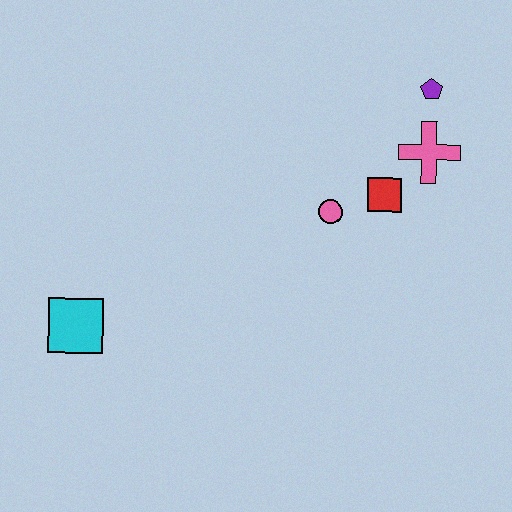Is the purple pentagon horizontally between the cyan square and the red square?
No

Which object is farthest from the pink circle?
The cyan square is farthest from the pink circle.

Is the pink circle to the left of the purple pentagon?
Yes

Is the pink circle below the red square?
Yes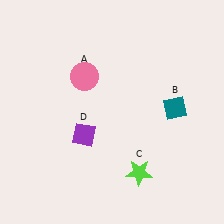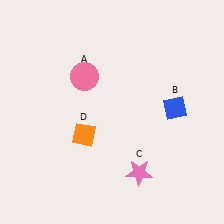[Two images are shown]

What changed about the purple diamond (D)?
In Image 1, D is purple. In Image 2, it changed to orange.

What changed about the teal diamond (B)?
In Image 1, B is teal. In Image 2, it changed to blue.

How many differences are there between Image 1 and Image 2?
There are 3 differences between the two images.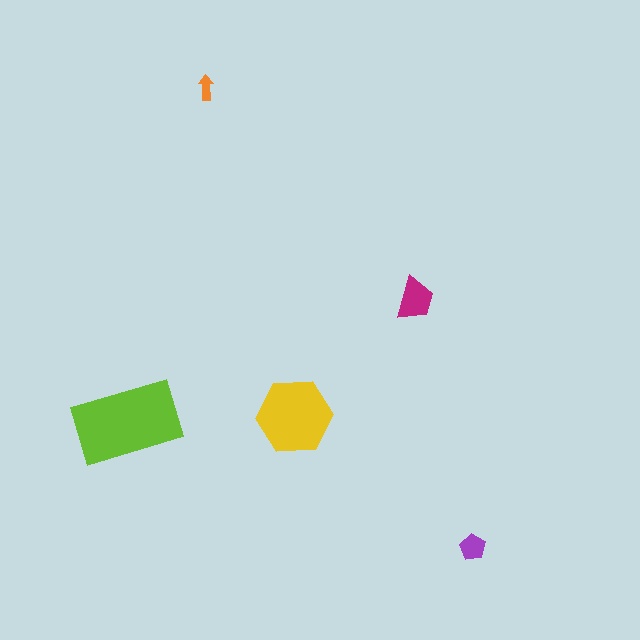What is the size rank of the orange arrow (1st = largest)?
5th.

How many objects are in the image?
There are 5 objects in the image.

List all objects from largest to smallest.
The lime rectangle, the yellow hexagon, the magenta trapezoid, the purple pentagon, the orange arrow.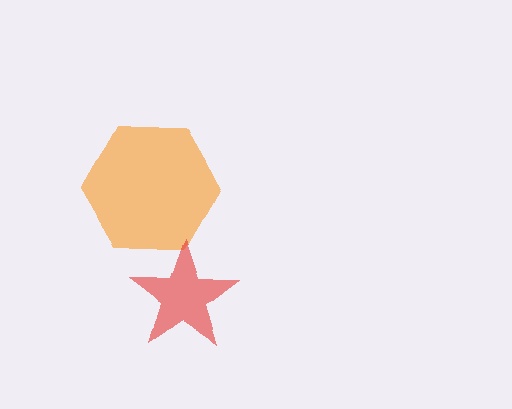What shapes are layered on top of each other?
The layered shapes are: an orange hexagon, a red star.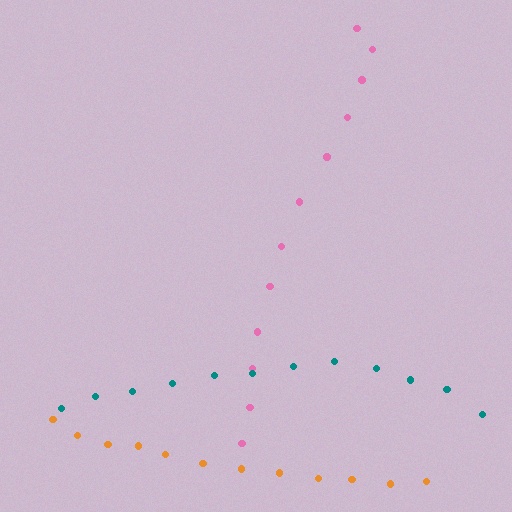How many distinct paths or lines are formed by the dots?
There are 3 distinct paths.